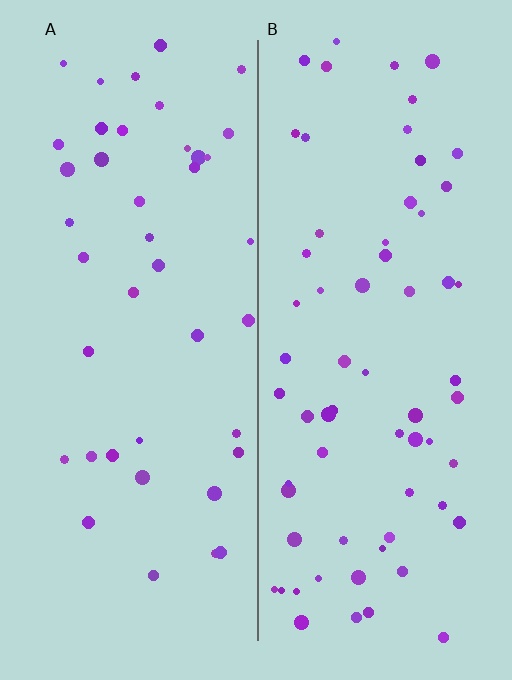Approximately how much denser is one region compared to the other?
Approximately 1.5× — region B over region A.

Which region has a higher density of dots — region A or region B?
B (the right).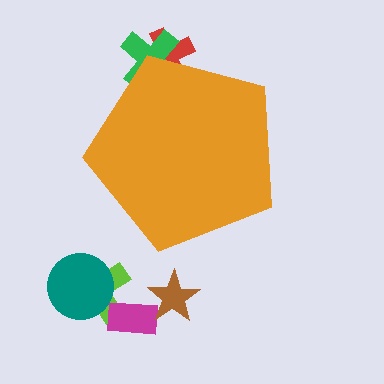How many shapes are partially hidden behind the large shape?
2 shapes are partially hidden.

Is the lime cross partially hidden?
No, the lime cross is fully visible.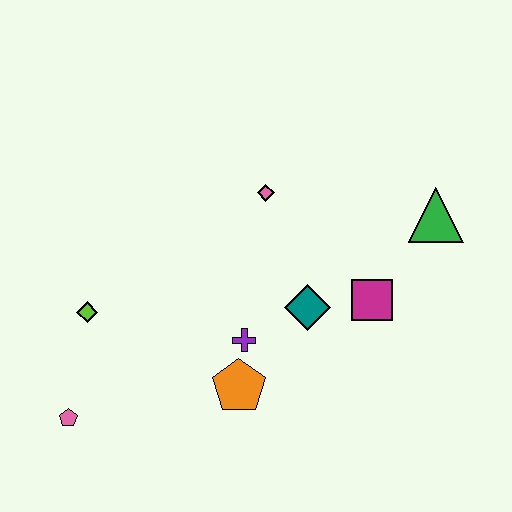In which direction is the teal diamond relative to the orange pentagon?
The teal diamond is above the orange pentagon.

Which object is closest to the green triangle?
The magenta square is closest to the green triangle.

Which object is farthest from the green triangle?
The pink pentagon is farthest from the green triangle.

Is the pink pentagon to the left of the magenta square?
Yes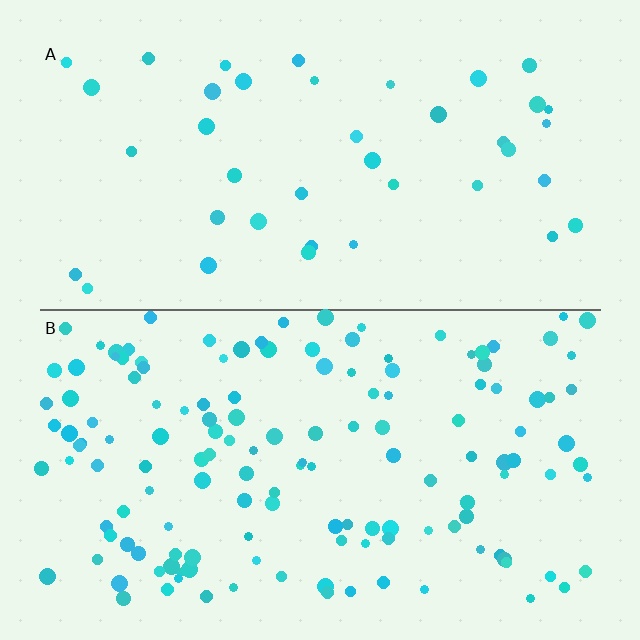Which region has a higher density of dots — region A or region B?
B (the bottom).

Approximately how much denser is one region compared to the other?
Approximately 3.5× — region B over region A.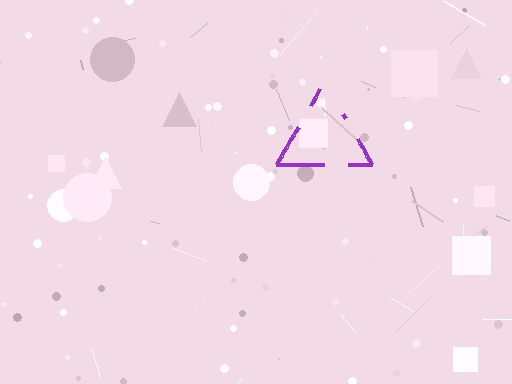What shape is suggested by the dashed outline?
The dashed outline suggests a triangle.